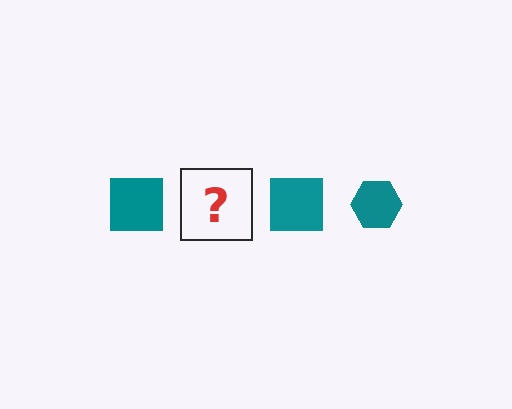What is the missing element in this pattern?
The missing element is a teal hexagon.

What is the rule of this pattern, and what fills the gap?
The rule is that the pattern cycles through square, hexagon shapes in teal. The gap should be filled with a teal hexagon.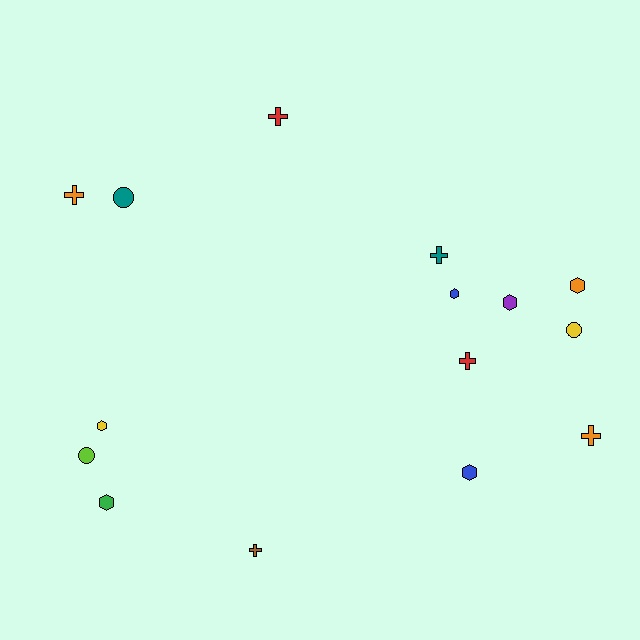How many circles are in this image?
There are 3 circles.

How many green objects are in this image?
There is 1 green object.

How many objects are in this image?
There are 15 objects.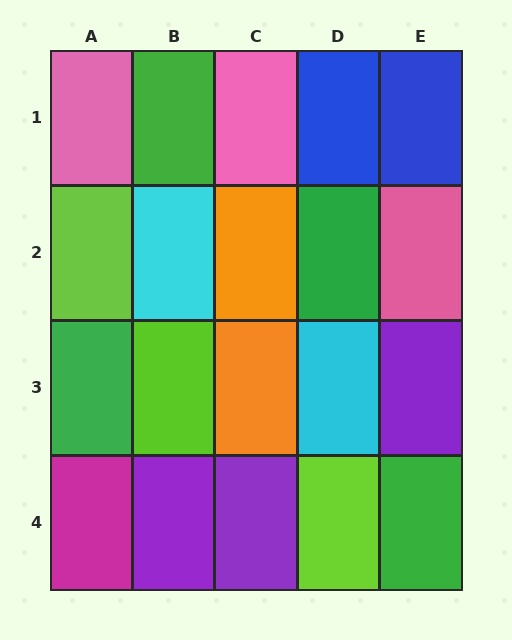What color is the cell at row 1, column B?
Green.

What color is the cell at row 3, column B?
Lime.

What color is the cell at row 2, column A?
Lime.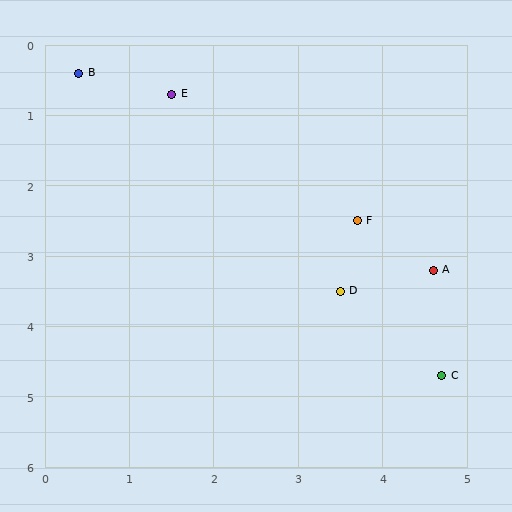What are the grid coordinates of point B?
Point B is at approximately (0.4, 0.4).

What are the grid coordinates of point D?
Point D is at approximately (3.5, 3.5).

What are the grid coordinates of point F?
Point F is at approximately (3.7, 2.5).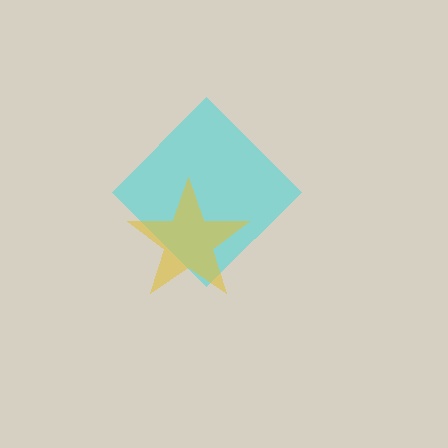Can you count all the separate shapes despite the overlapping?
Yes, there are 2 separate shapes.